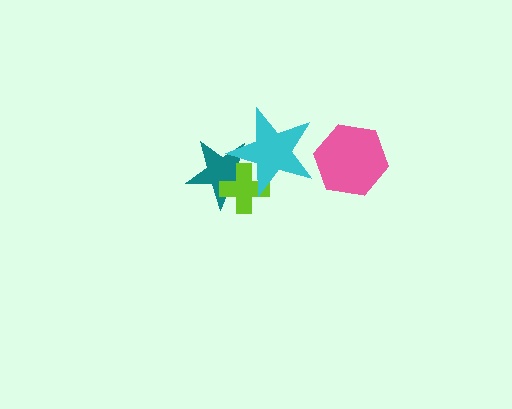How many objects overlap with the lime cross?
2 objects overlap with the lime cross.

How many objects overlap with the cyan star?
2 objects overlap with the cyan star.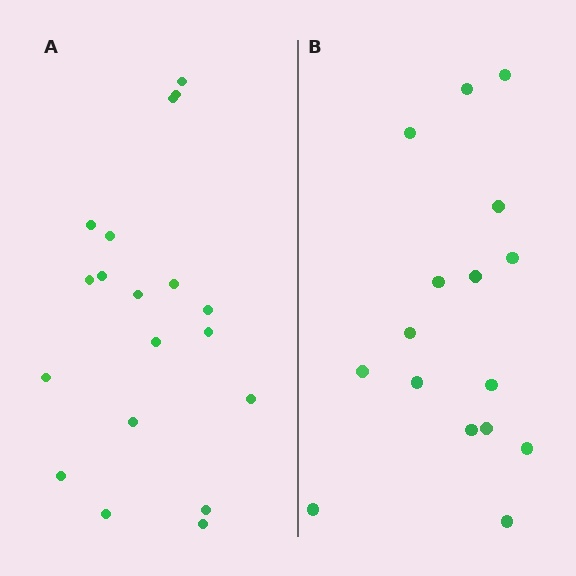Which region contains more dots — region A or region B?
Region A (the left region) has more dots.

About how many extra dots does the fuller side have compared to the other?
Region A has just a few more — roughly 2 or 3 more dots than region B.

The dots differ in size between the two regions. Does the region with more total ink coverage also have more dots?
No. Region B has more total ink coverage because its dots are larger, but region A actually contains more individual dots. Total area can be misleading — the number of items is what matters here.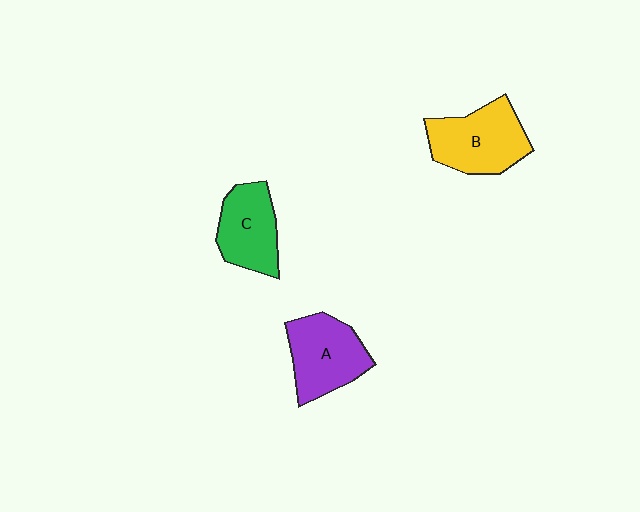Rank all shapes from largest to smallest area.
From largest to smallest: B (yellow), A (purple), C (green).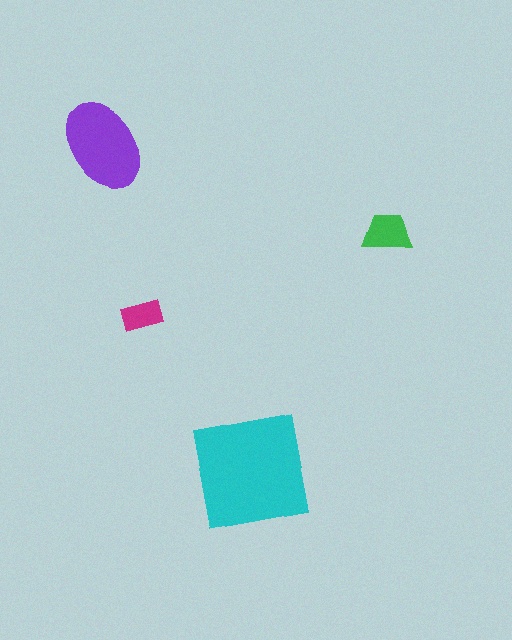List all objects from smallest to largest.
The magenta rectangle, the green trapezoid, the purple ellipse, the cyan square.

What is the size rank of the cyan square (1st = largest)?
1st.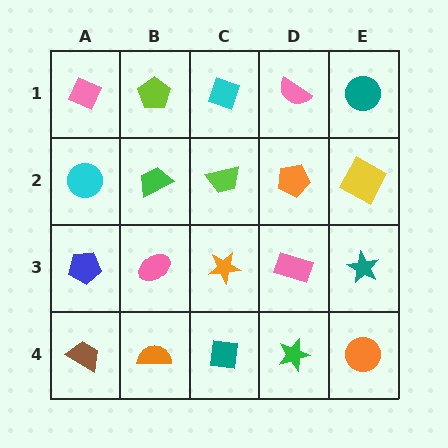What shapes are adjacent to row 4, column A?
A blue pentagon (row 3, column A), an orange semicircle (row 4, column B).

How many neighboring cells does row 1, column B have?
3.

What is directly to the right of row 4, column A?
An orange semicircle.